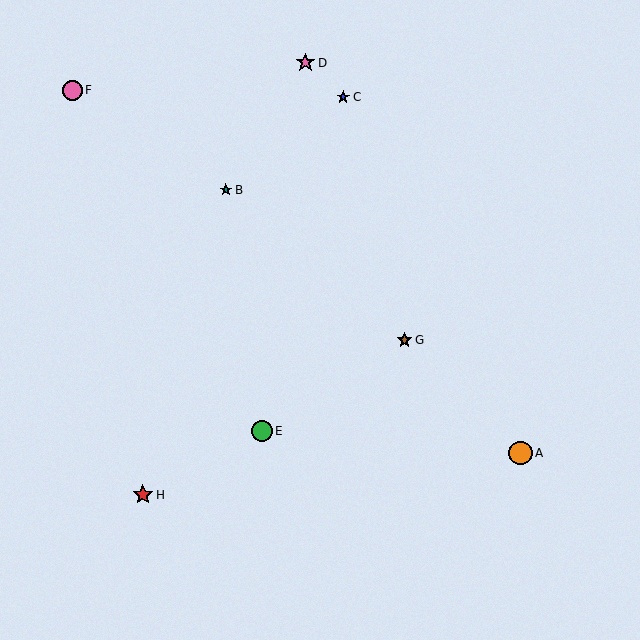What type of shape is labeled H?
Shape H is a red star.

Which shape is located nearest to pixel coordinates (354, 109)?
The blue star (labeled C) at (343, 97) is nearest to that location.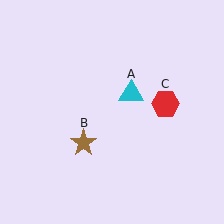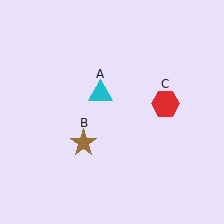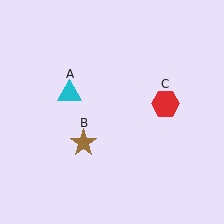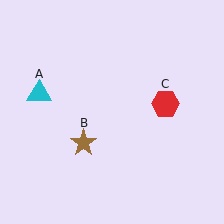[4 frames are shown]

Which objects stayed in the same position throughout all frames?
Brown star (object B) and red hexagon (object C) remained stationary.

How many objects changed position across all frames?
1 object changed position: cyan triangle (object A).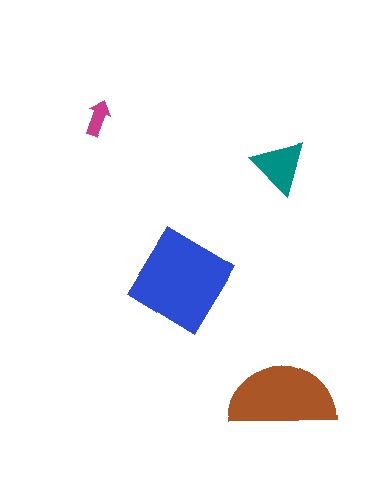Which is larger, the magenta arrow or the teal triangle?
The teal triangle.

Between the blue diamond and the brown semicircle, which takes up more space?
The blue diamond.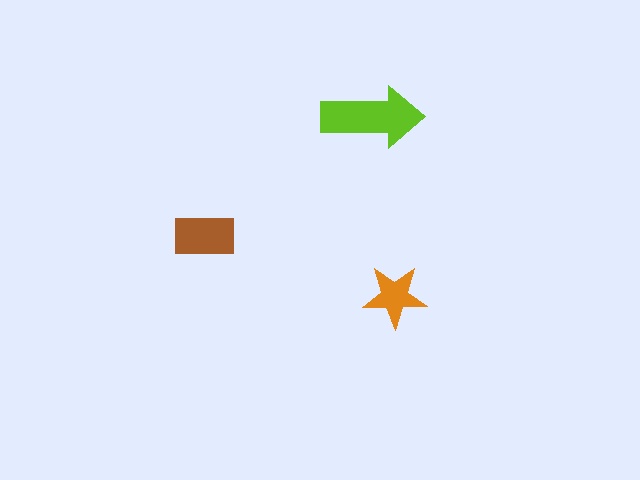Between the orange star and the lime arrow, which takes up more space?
The lime arrow.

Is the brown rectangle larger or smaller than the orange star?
Larger.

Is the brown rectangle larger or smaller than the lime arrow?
Smaller.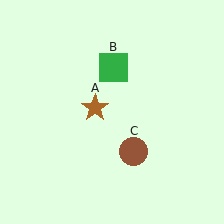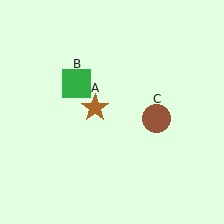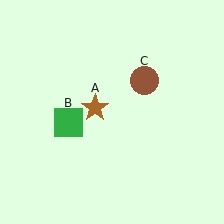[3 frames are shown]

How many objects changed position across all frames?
2 objects changed position: green square (object B), brown circle (object C).